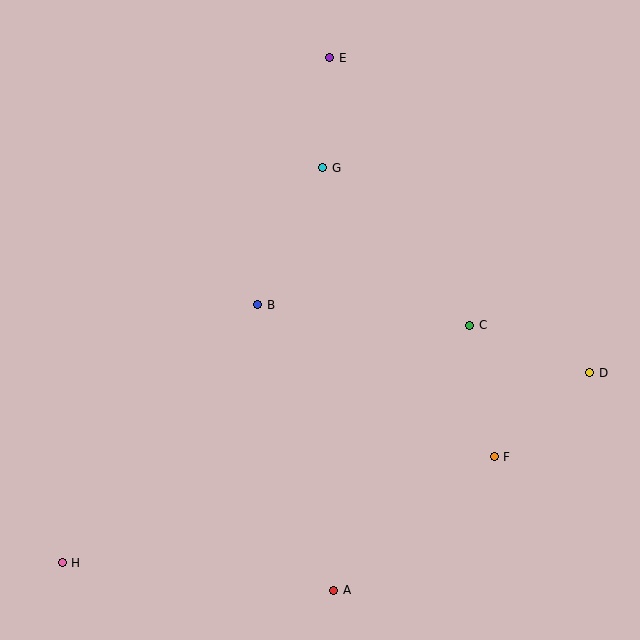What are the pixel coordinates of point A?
Point A is at (334, 590).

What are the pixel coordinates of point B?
Point B is at (258, 305).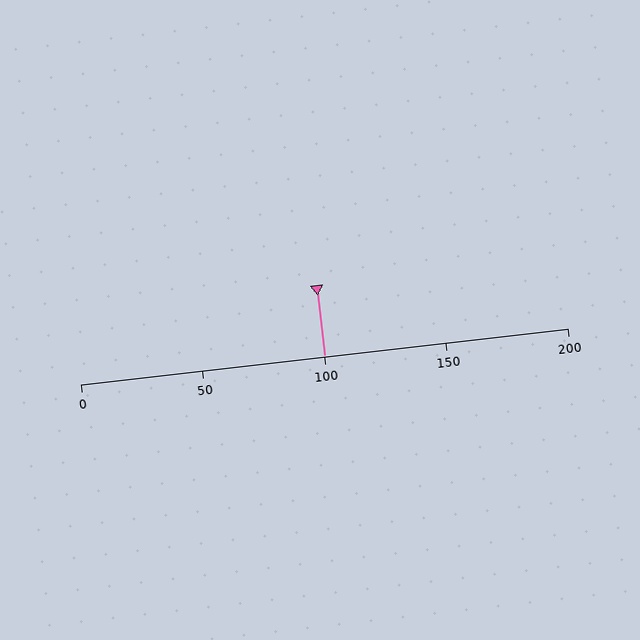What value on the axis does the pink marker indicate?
The marker indicates approximately 100.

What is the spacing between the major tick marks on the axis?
The major ticks are spaced 50 apart.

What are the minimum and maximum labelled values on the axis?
The axis runs from 0 to 200.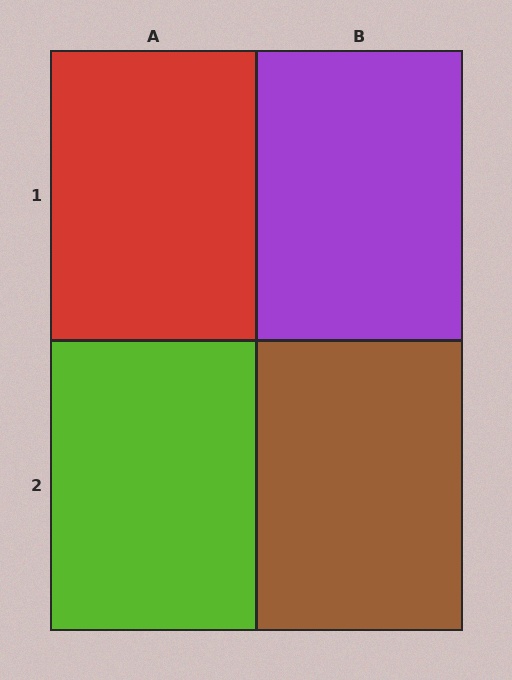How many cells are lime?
1 cell is lime.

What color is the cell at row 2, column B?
Brown.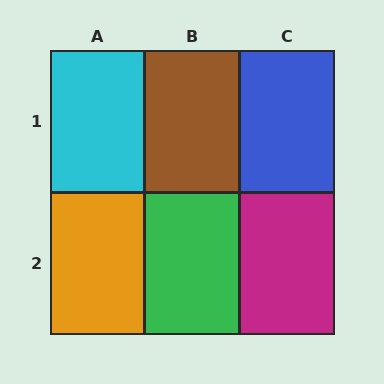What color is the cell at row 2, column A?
Orange.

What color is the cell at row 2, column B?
Green.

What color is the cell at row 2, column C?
Magenta.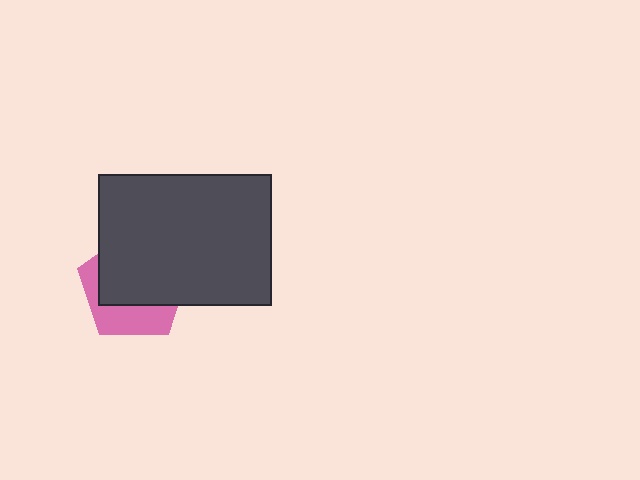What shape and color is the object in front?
The object in front is a dark gray rectangle.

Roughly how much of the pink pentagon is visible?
A small part of it is visible (roughly 37%).